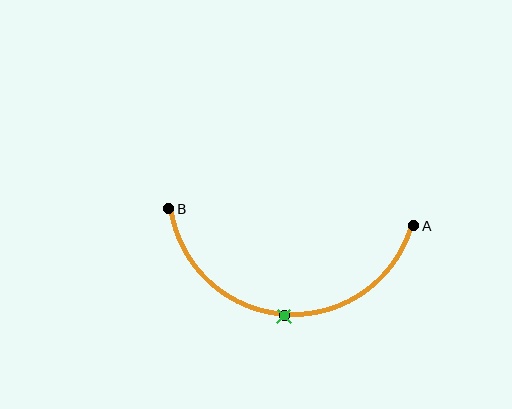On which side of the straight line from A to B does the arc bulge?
The arc bulges below the straight line connecting A and B.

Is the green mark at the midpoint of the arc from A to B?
Yes. The green mark lies on the arc at equal arc-length from both A and B — it is the arc midpoint.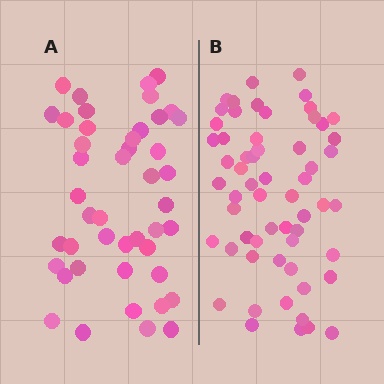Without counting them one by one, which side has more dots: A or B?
Region B (the right region) has more dots.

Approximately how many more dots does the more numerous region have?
Region B has approximately 15 more dots than region A.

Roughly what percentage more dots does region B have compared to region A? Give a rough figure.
About 30% more.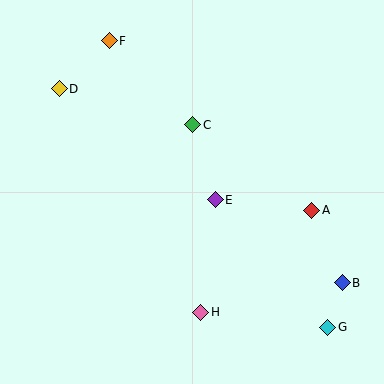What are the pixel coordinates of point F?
Point F is at (109, 41).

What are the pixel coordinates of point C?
Point C is at (193, 125).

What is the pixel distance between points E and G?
The distance between E and G is 170 pixels.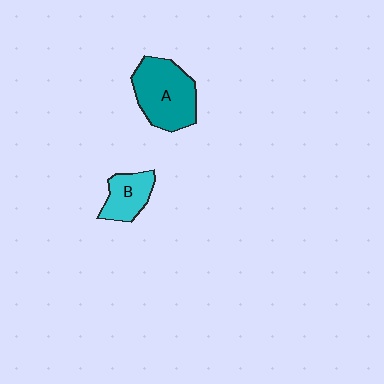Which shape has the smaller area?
Shape B (cyan).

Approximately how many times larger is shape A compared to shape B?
Approximately 1.8 times.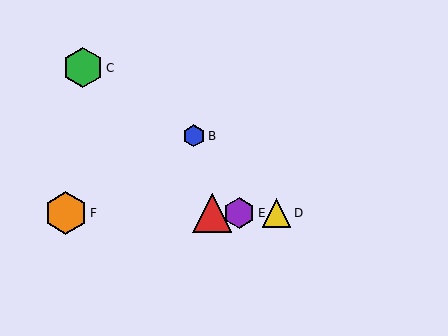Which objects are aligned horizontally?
Objects A, D, E, F are aligned horizontally.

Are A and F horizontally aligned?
Yes, both are at y≈213.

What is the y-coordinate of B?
Object B is at y≈136.